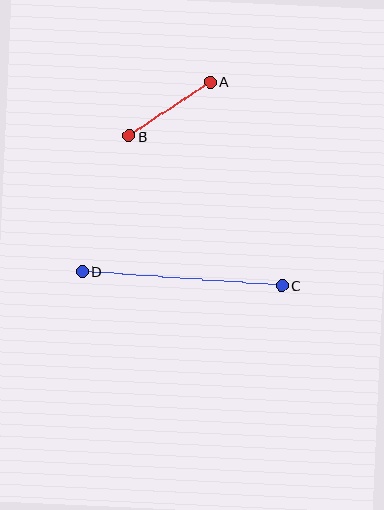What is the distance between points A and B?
The distance is approximately 97 pixels.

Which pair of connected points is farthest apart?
Points C and D are farthest apart.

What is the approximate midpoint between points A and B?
The midpoint is at approximately (170, 109) pixels.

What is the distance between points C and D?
The distance is approximately 200 pixels.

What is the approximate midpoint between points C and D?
The midpoint is at approximately (182, 278) pixels.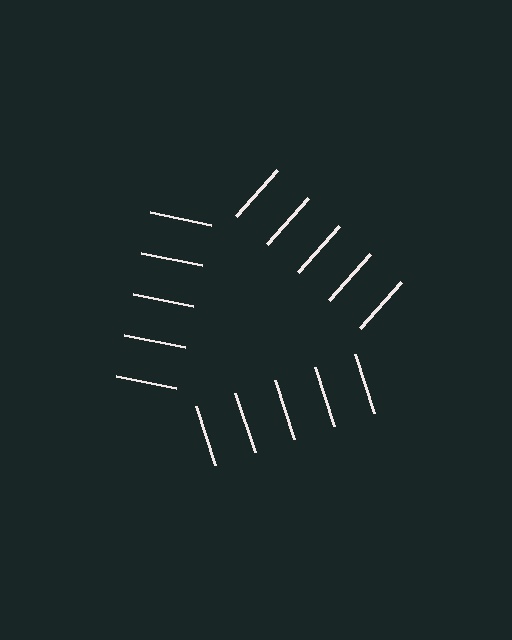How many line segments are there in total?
15 — 5 along each of the 3 edges.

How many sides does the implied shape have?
3 sides — the line-ends trace a triangle.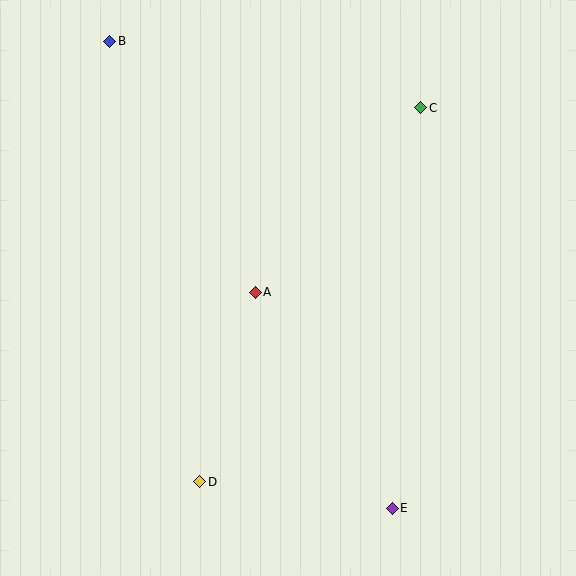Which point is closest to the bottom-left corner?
Point D is closest to the bottom-left corner.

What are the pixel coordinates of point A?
Point A is at (255, 292).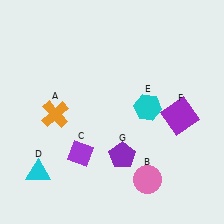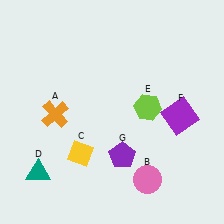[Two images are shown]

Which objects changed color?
C changed from purple to yellow. D changed from cyan to teal. E changed from cyan to lime.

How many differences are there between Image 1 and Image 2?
There are 3 differences between the two images.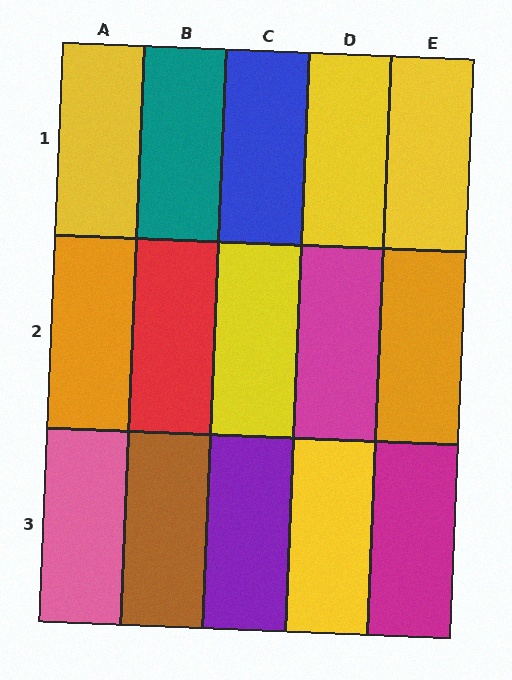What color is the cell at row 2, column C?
Yellow.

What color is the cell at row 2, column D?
Magenta.